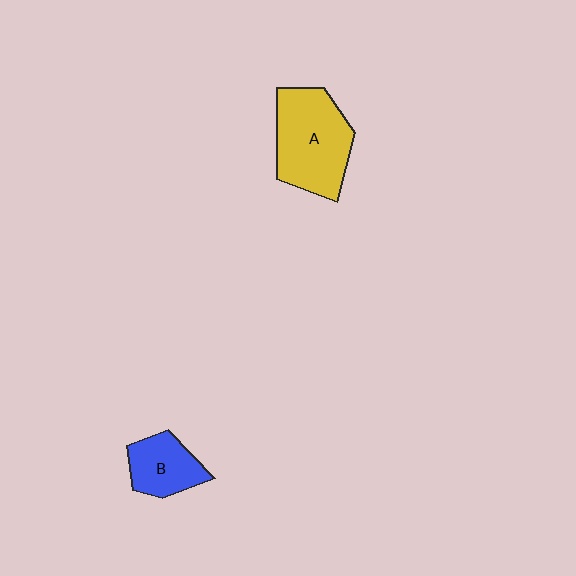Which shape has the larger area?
Shape A (yellow).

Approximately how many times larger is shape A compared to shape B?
Approximately 1.8 times.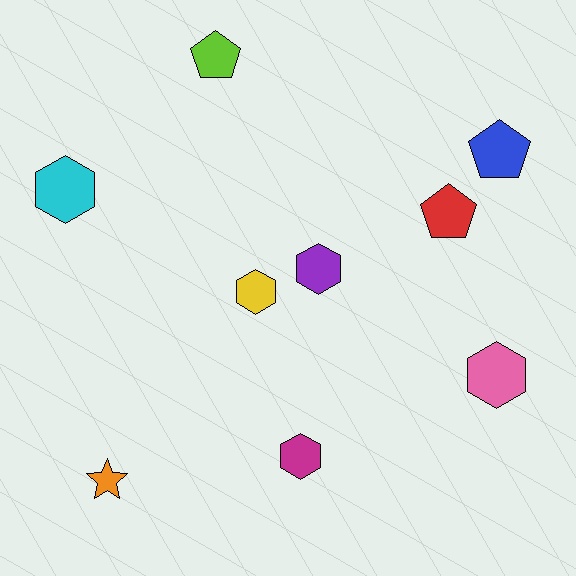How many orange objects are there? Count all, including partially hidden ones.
There is 1 orange object.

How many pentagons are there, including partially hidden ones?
There are 3 pentagons.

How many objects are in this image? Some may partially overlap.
There are 9 objects.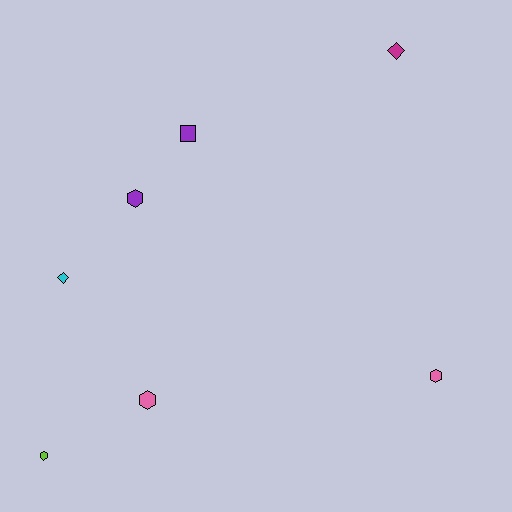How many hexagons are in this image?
There are 4 hexagons.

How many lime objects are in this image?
There is 1 lime object.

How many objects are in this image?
There are 7 objects.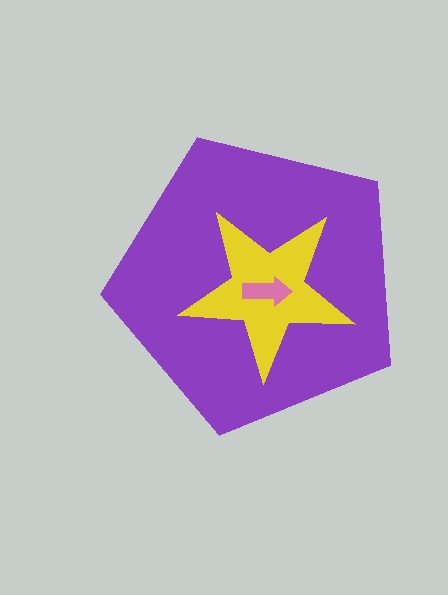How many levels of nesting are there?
3.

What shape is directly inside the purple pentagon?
The yellow star.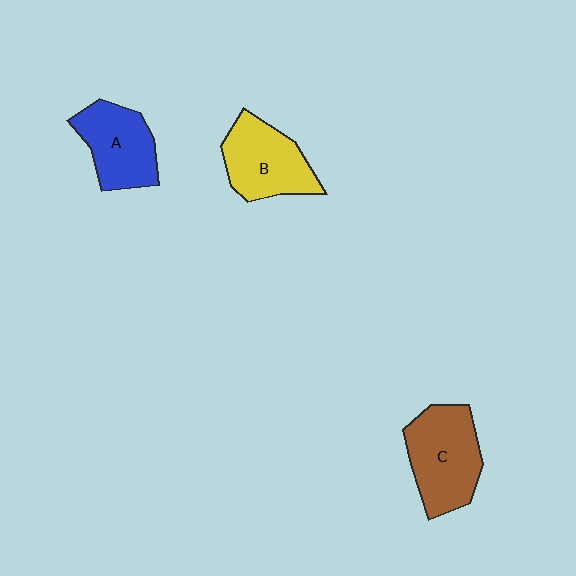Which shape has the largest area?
Shape C (brown).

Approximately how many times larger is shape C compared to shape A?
Approximately 1.2 times.